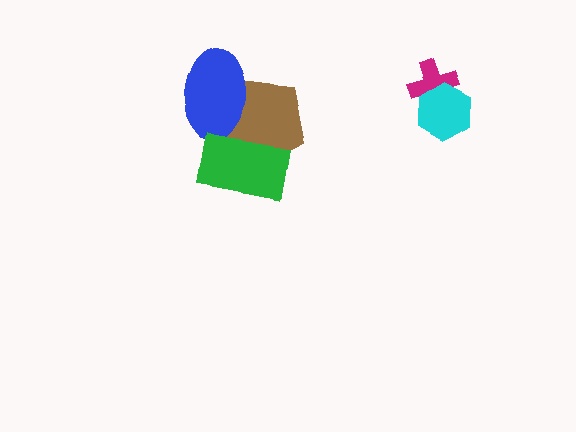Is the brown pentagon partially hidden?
Yes, it is partially covered by another shape.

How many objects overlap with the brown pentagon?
2 objects overlap with the brown pentagon.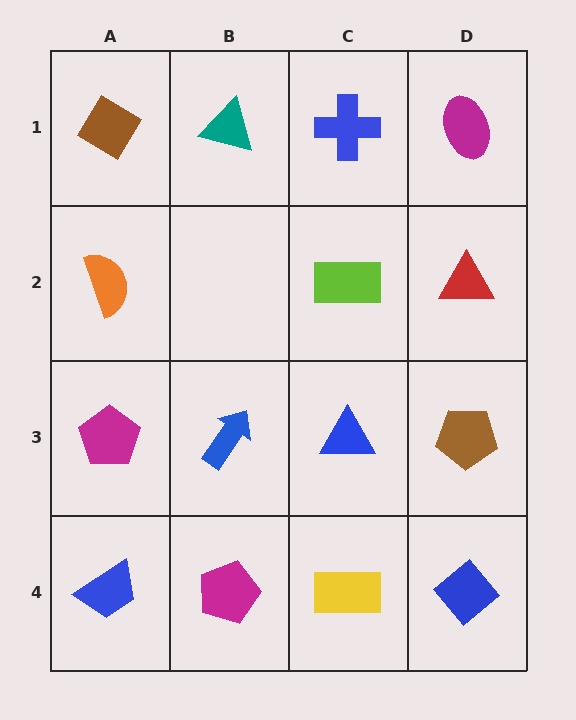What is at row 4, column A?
A blue trapezoid.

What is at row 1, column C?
A blue cross.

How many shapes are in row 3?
4 shapes.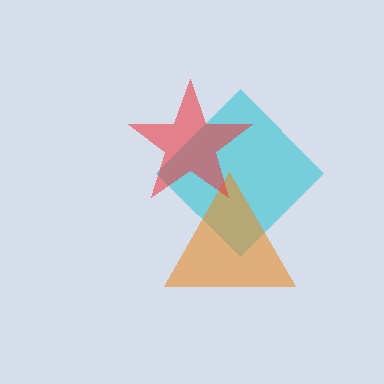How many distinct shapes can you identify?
There are 3 distinct shapes: a cyan diamond, an orange triangle, a red star.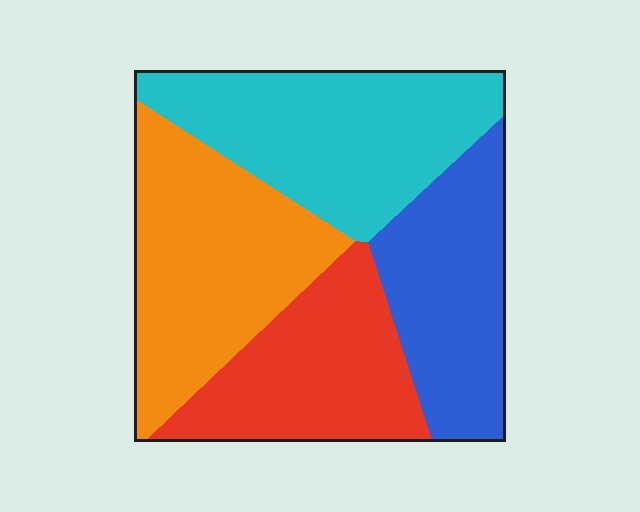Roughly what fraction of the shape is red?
Red takes up about one fifth (1/5) of the shape.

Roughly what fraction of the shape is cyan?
Cyan takes up about one quarter (1/4) of the shape.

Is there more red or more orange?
Orange.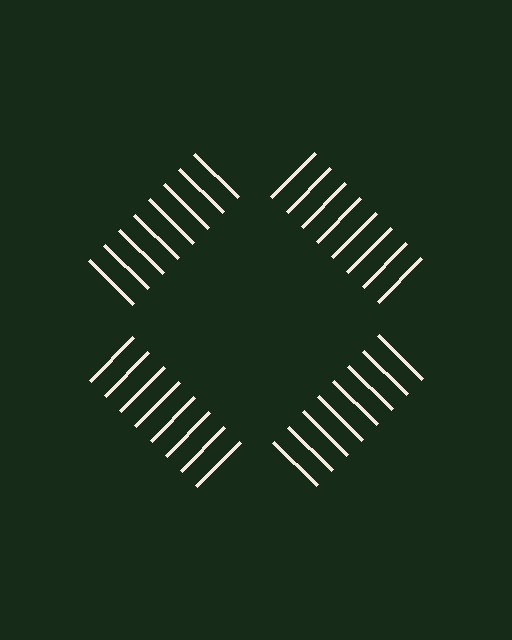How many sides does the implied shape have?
4 sides — the line-ends trace a square.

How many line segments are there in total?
32 — 8 along each of the 4 edges.